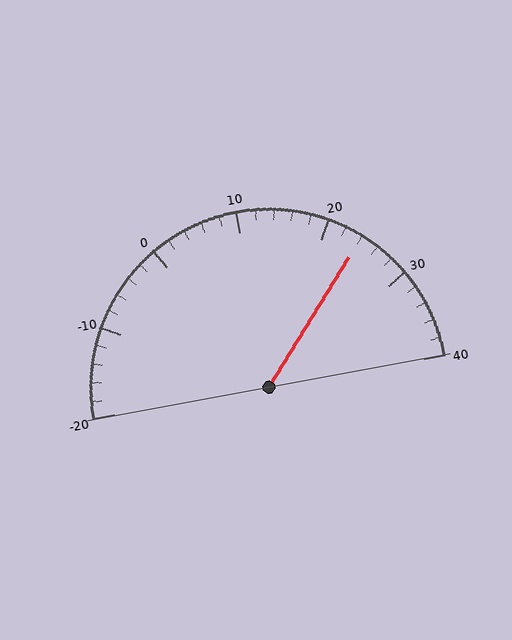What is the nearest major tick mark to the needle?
The nearest major tick mark is 20.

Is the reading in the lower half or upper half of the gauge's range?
The reading is in the upper half of the range (-20 to 40).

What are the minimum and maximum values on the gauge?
The gauge ranges from -20 to 40.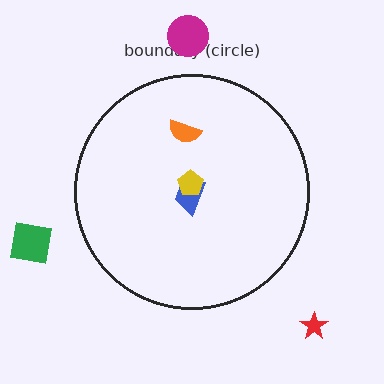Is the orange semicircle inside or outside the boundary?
Inside.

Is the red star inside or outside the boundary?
Outside.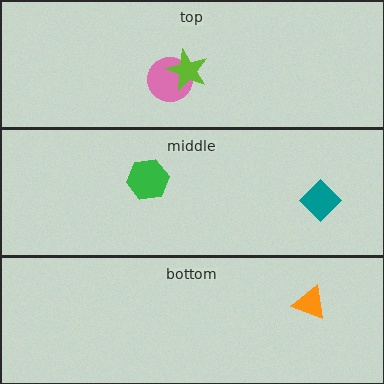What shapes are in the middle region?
The teal diamond, the green hexagon.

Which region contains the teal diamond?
The middle region.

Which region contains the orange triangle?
The bottom region.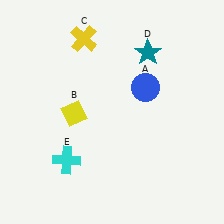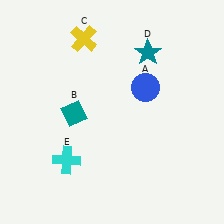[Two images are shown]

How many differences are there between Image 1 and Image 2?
There is 1 difference between the two images.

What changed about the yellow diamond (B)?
In Image 1, B is yellow. In Image 2, it changed to teal.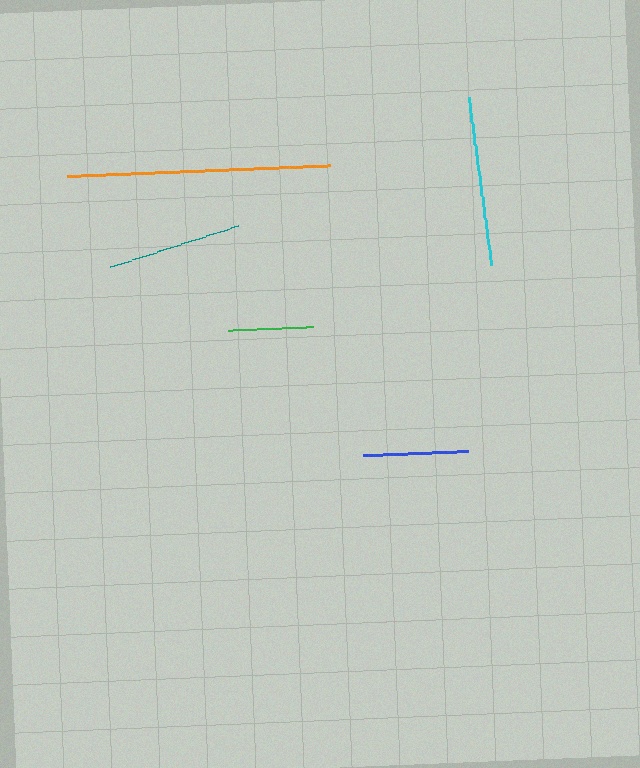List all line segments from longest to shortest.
From longest to shortest: orange, cyan, teal, blue, green.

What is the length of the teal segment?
The teal segment is approximately 134 pixels long.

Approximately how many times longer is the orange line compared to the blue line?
The orange line is approximately 2.5 times the length of the blue line.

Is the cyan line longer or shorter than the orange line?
The orange line is longer than the cyan line.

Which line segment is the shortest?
The green line is the shortest at approximately 85 pixels.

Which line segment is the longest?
The orange line is the longest at approximately 263 pixels.